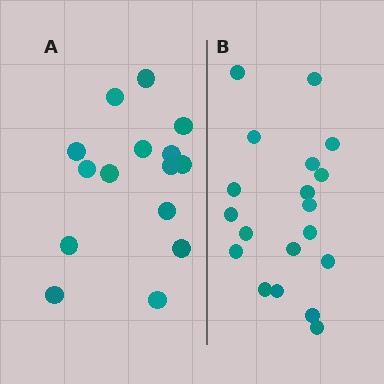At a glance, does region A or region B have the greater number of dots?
Region B (the right region) has more dots.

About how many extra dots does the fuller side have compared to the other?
Region B has about 4 more dots than region A.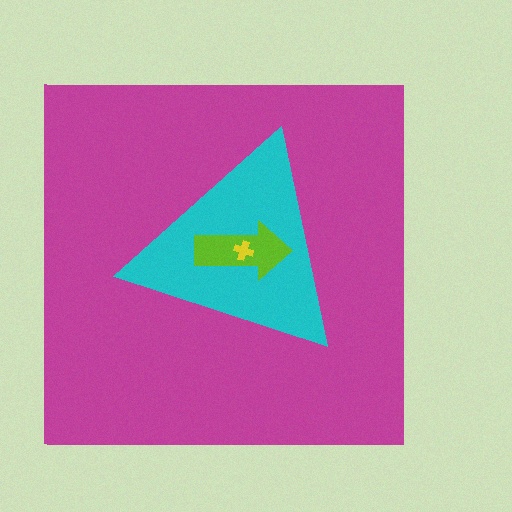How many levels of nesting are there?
4.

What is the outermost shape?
The magenta square.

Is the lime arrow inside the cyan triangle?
Yes.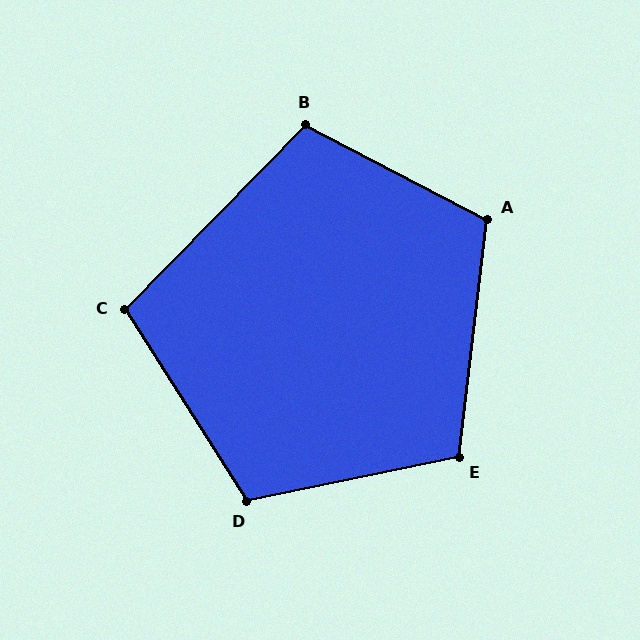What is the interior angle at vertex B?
Approximately 107 degrees (obtuse).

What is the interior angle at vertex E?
Approximately 108 degrees (obtuse).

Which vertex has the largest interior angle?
D, at approximately 111 degrees.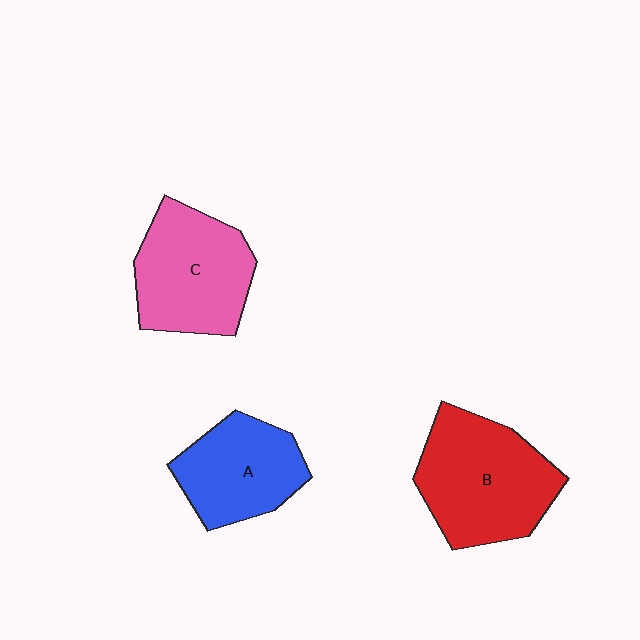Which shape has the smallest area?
Shape A (blue).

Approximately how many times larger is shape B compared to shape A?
Approximately 1.4 times.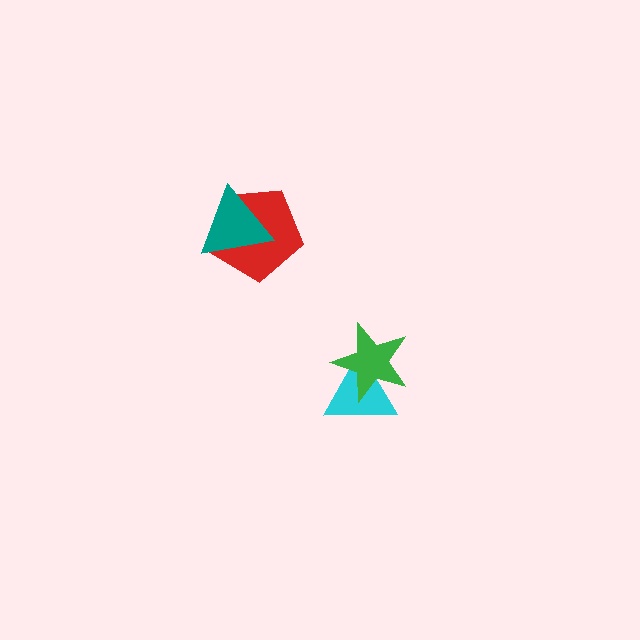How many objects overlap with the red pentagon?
1 object overlaps with the red pentagon.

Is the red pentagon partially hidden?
Yes, it is partially covered by another shape.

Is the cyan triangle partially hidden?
Yes, it is partially covered by another shape.